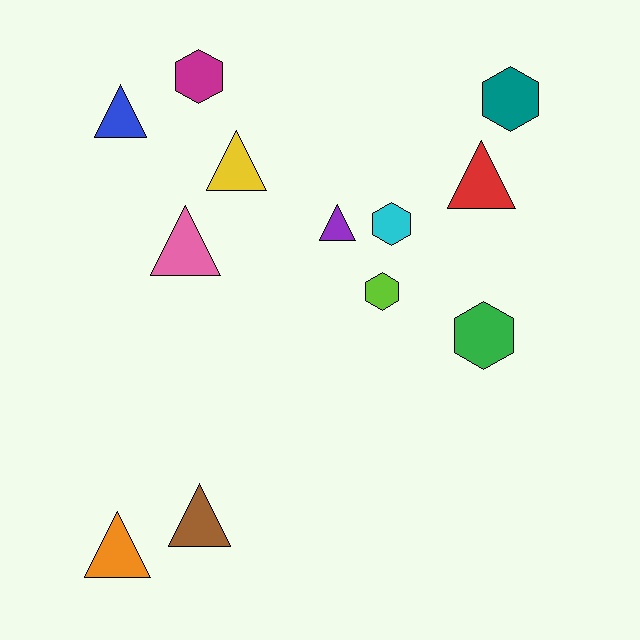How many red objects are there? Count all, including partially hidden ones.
There is 1 red object.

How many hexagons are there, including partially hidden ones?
There are 5 hexagons.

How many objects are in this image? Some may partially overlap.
There are 12 objects.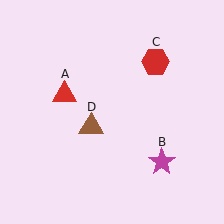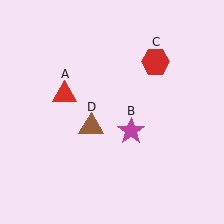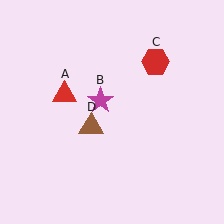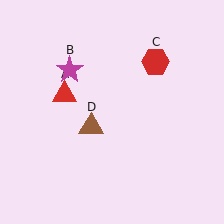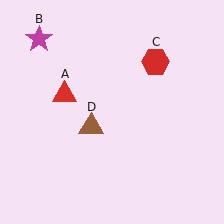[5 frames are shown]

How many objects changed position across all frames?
1 object changed position: magenta star (object B).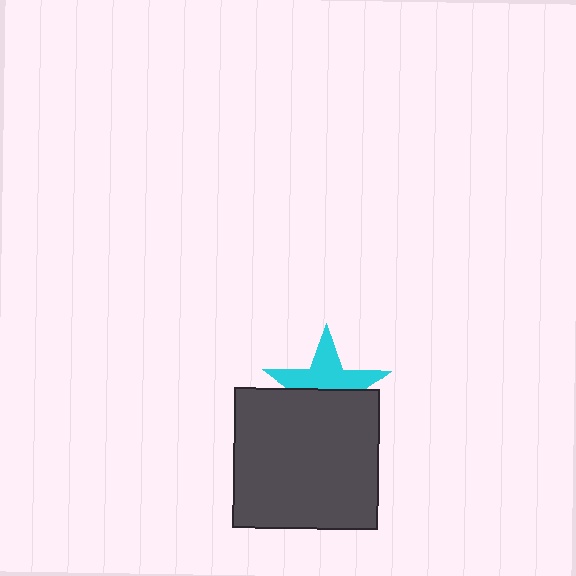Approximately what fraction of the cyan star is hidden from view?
Roughly 50% of the cyan star is hidden behind the dark gray rectangle.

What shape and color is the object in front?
The object in front is a dark gray rectangle.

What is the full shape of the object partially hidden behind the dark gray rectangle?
The partially hidden object is a cyan star.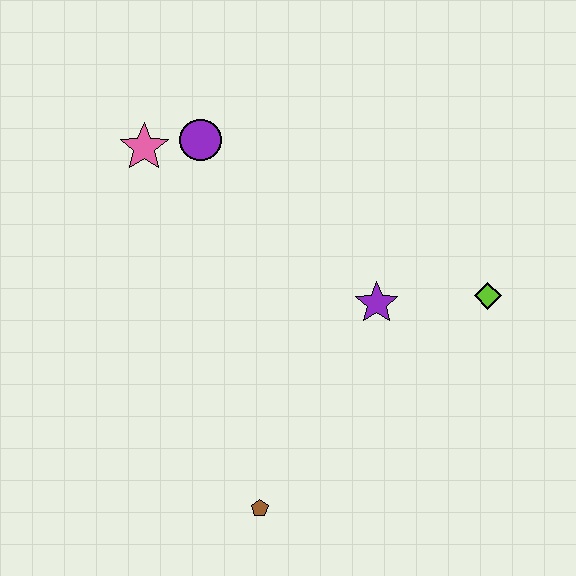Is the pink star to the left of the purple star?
Yes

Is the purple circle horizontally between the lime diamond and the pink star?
Yes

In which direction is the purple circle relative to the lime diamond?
The purple circle is to the left of the lime diamond.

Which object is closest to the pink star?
The purple circle is closest to the pink star.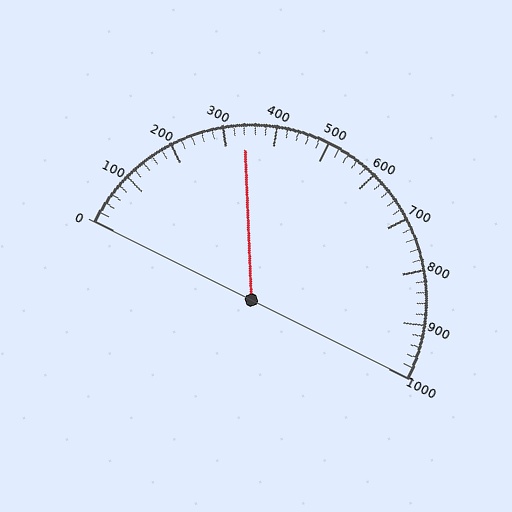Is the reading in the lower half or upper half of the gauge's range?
The reading is in the lower half of the range (0 to 1000).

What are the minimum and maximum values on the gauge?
The gauge ranges from 0 to 1000.